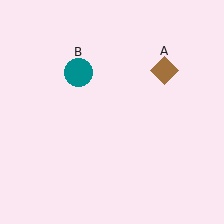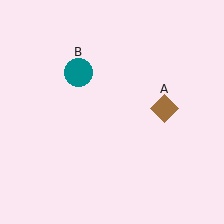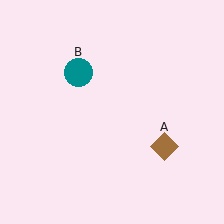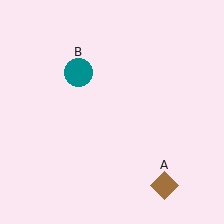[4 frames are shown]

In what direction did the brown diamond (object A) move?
The brown diamond (object A) moved down.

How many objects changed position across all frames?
1 object changed position: brown diamond (object A).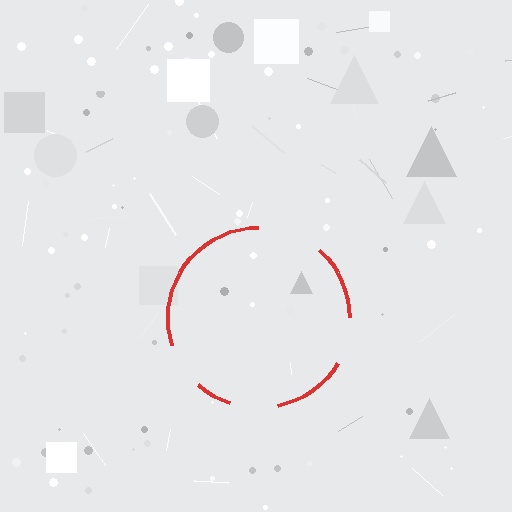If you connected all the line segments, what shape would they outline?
They would outline a circle.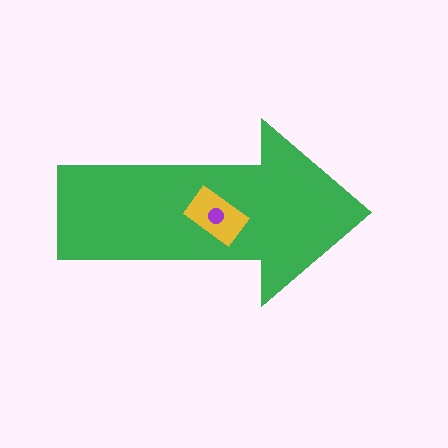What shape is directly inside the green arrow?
The yellow rectangle.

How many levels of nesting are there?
3.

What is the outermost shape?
The green arrow.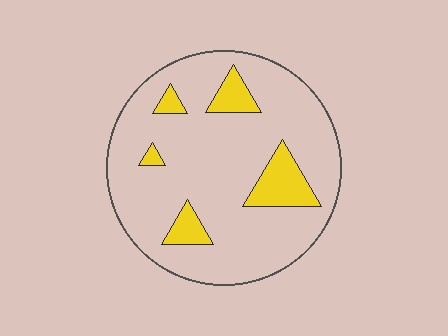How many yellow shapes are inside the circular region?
5.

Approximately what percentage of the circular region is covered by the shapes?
Approximately 15%.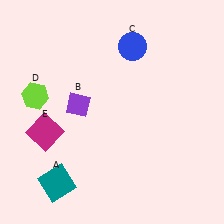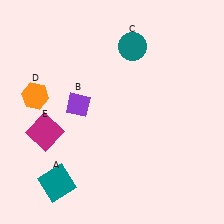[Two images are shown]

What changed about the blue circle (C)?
In Image 1, C is blue. In Image 2, it changed to teal.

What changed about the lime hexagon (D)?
In Image 1, D is lime. In Image 2, it changed to orange.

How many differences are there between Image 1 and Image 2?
There are 2 differences between the two images.